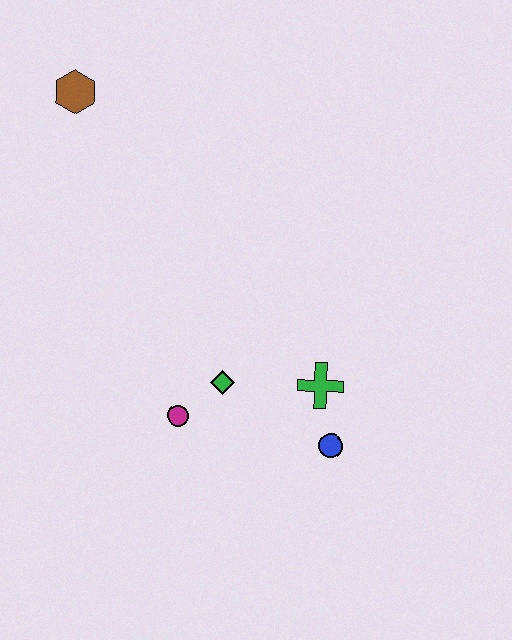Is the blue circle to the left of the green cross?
No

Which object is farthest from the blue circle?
The brown hexagon is farthest from the blue circle.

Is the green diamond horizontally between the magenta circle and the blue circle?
Yes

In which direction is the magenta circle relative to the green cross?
The magenta circle is to the left of the green cross.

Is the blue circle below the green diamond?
Yes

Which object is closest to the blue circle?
The green cross is closest to the blue circle.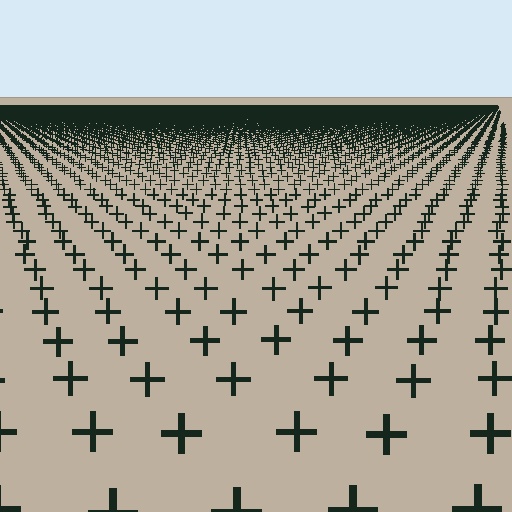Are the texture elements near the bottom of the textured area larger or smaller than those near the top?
Larger. Near the bottom, elements are closer to the viewer and appear at a bigger on-screen size.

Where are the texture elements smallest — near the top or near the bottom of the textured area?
Near the top.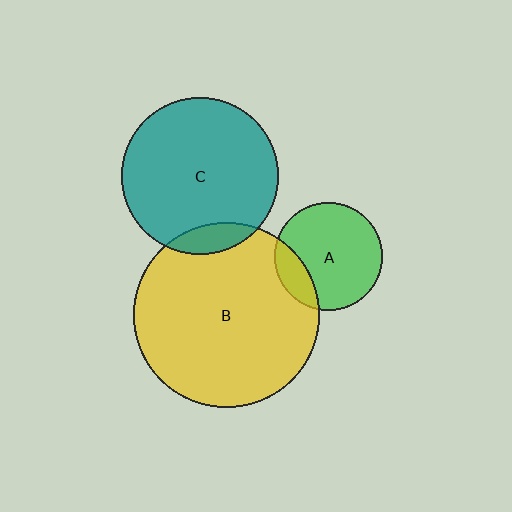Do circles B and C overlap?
Yes.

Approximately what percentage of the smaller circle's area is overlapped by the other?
Approximately 10%.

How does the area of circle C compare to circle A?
Approximately 2.1 times.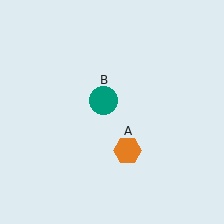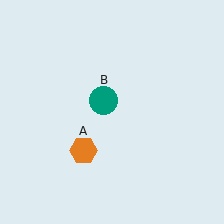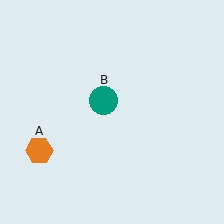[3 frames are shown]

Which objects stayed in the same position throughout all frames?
Teal circle (object B) remained stationary.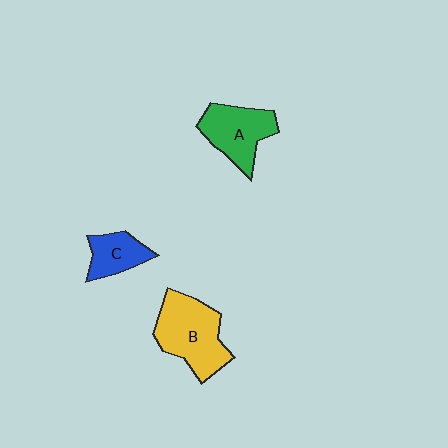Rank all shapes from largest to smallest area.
From largest to smallest: B (yellow), A (green), C (blue).